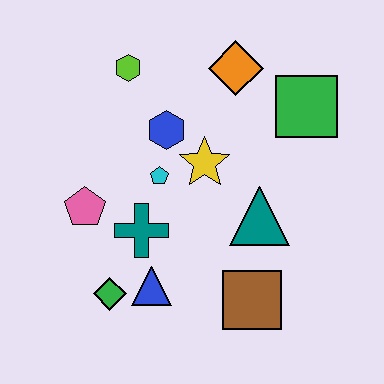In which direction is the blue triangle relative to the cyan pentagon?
The blue triangle is below the cyan pentagon.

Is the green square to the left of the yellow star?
No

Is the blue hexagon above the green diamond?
Yes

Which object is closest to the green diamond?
The blue triangle is closest to the green diamond.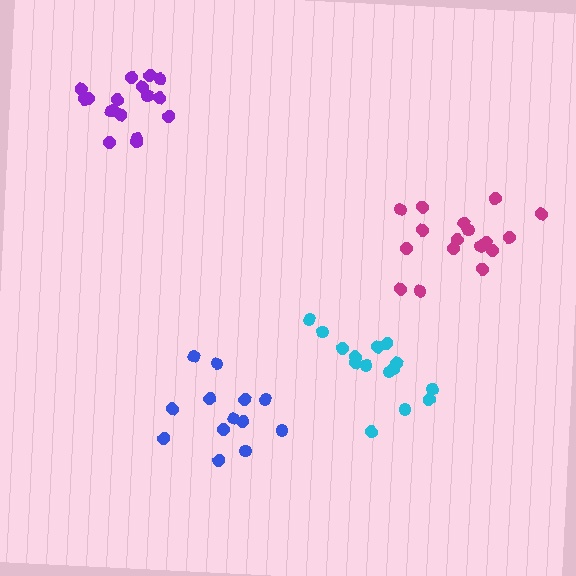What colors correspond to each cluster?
The clusters are colored: cyan, blue, purple, magenta.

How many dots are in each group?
Group 1: 15 dots, Group 2: 13 dots, Group 3: 17 dots, Group 4: 17 dots (62 total).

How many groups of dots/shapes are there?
There are 4 groups.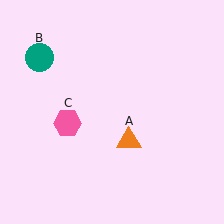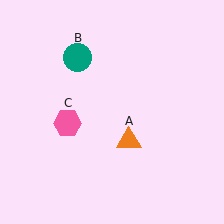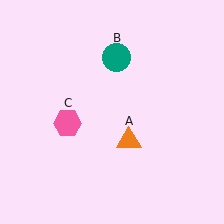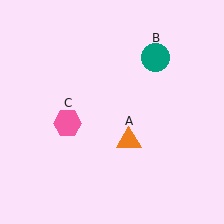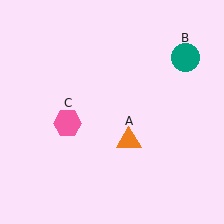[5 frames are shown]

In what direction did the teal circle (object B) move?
The teal circle (object B) moved right.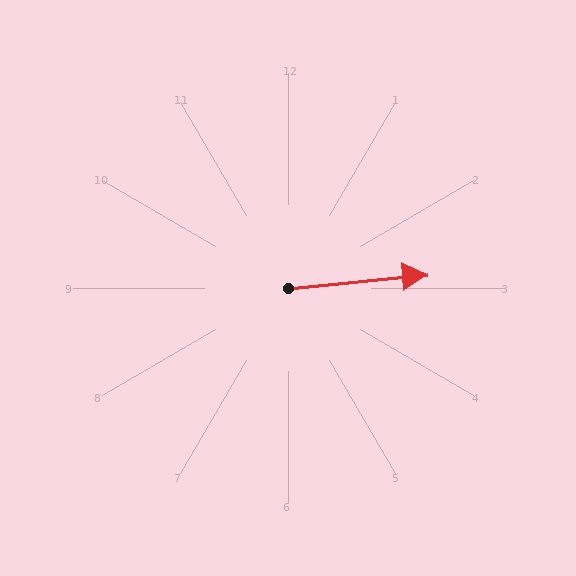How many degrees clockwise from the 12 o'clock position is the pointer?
Approximately 84 degrees.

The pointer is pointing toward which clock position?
Roughly 3 o'clock.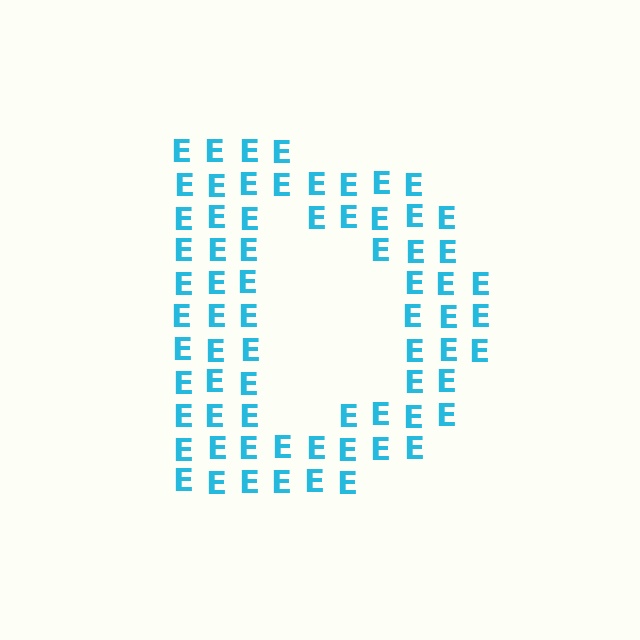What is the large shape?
The large shape is the letter D.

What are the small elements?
The small elements are letter E's.